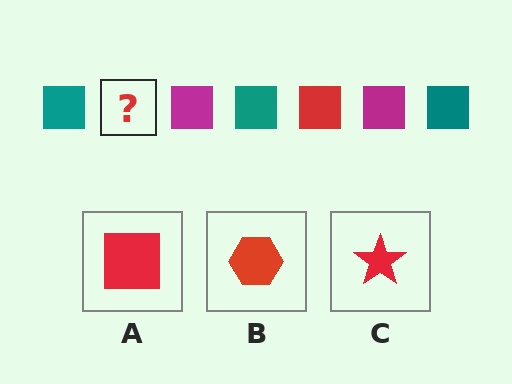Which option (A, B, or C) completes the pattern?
A.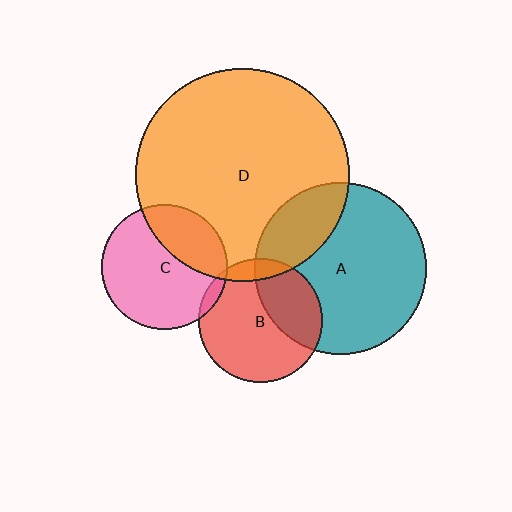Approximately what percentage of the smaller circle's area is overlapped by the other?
Approximately 10%.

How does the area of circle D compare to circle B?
Approximately 3.0 times.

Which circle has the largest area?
Circle D (orange).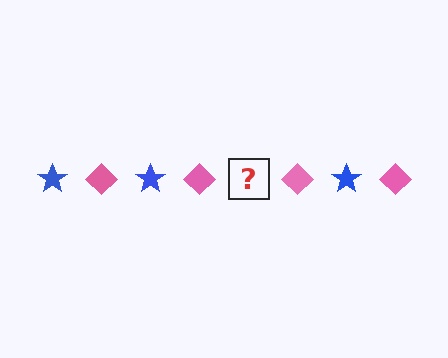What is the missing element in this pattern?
The missing element is a blue star.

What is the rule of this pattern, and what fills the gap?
The rule is that the pattern alternates between blue star and pink diamond. The gap should be filled with a blue star.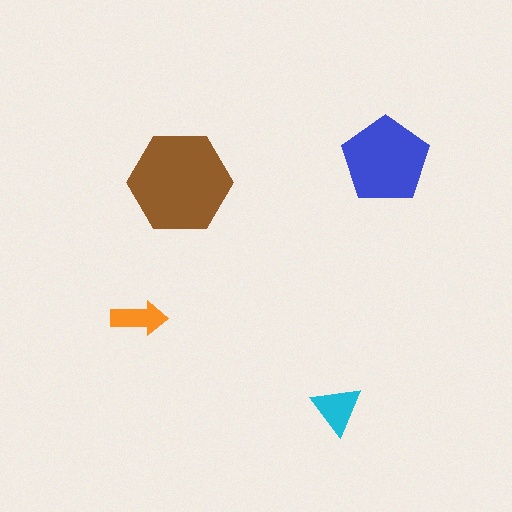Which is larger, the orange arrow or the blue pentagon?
The blue pentagon.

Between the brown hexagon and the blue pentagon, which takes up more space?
The brown hexagon.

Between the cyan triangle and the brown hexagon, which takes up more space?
The brown hexagon.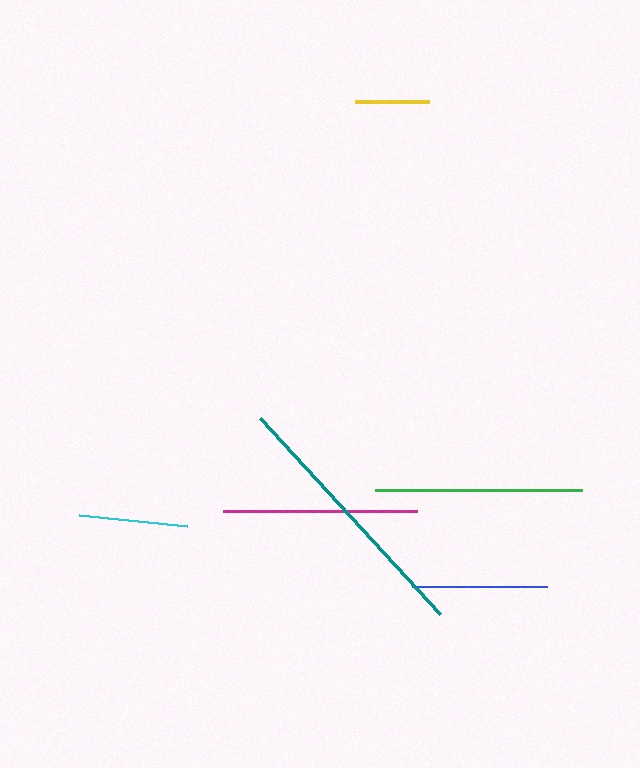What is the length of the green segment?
The green segment is approximately 208 pixels long.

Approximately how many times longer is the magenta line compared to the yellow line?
The magenta line is approximately 2.6 times the length of the yellow line.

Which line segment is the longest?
The teal line is the longest at approximately 266 pixels.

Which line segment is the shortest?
The yellow line is the shortest at approximately 74 pixels.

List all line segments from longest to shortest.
From longest to shortest: teal, green, magenta, blue, cyan, yellow.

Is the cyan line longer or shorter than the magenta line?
The magenta line is longer than the cyan line.